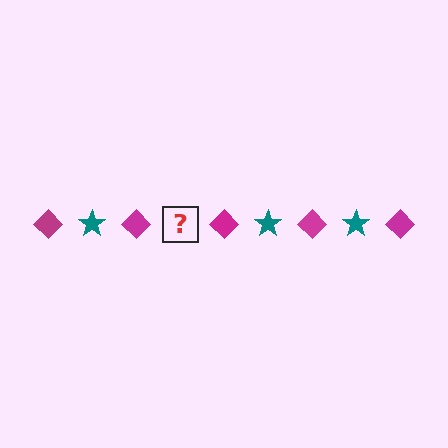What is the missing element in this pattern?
The missing element is a teal star.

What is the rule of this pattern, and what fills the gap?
The rule is that the pattern alternates between magenta diamond and teal star. The gap should be filled with a teal star.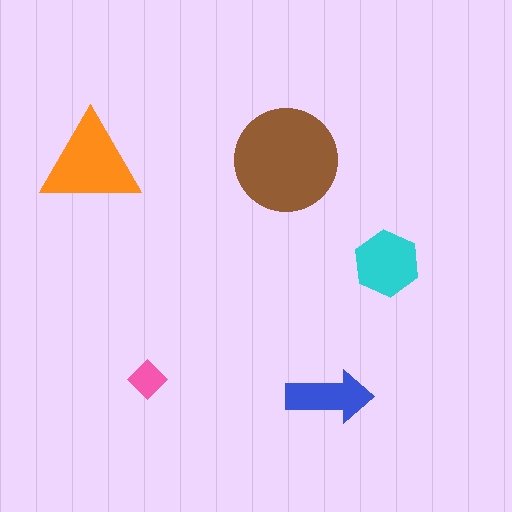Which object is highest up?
The brown circle is topmost.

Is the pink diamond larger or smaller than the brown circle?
Smaller.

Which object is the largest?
The brown circle.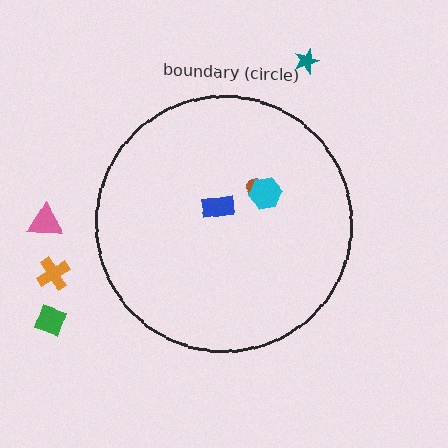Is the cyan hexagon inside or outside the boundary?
Inside.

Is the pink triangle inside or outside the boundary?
Outside.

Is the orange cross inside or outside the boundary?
Outside.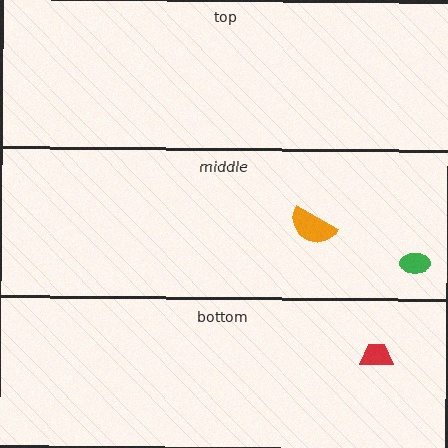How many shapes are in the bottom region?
1.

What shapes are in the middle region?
The green ellipse, the orange semicircle.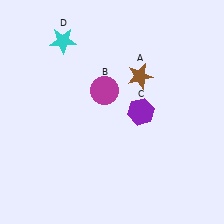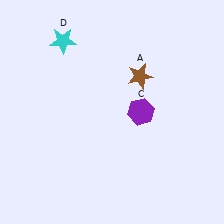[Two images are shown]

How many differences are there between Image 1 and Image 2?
There is 1 difference between the two images.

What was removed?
The magenta circle (B) was removed in Image 2.